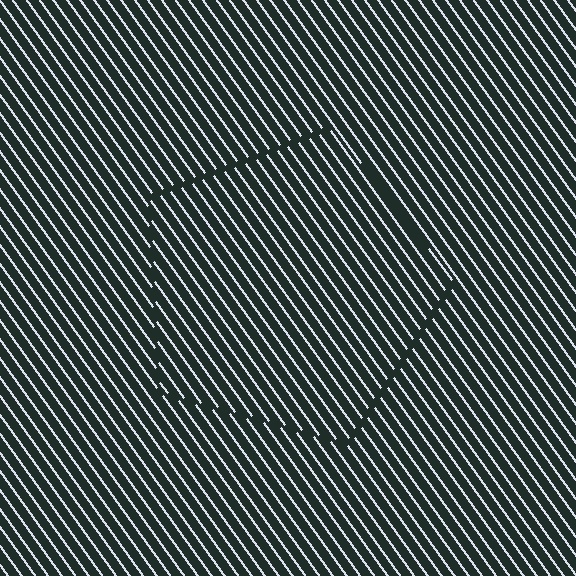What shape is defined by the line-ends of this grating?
An illusory pentagon. The interior of the shape contains the same grating, shifted by half a period — the contour is defined by the phase discontinuity where line-ends from the inner and outer gratings abut.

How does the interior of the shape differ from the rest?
The interior of the shape contains the same grating, shifted by half a period — the contour is defined by the phase discontinuity where line-ends from the inner and outer gratings abut.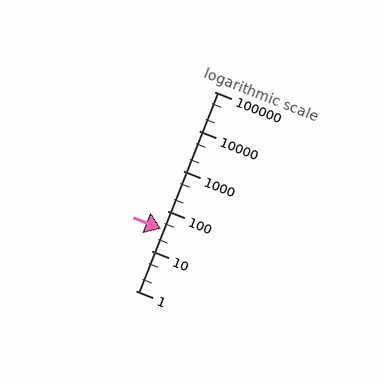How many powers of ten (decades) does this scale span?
The scale spans 5 decades, from 1 to 100000.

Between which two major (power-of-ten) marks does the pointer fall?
The pointer is between 10 and 100.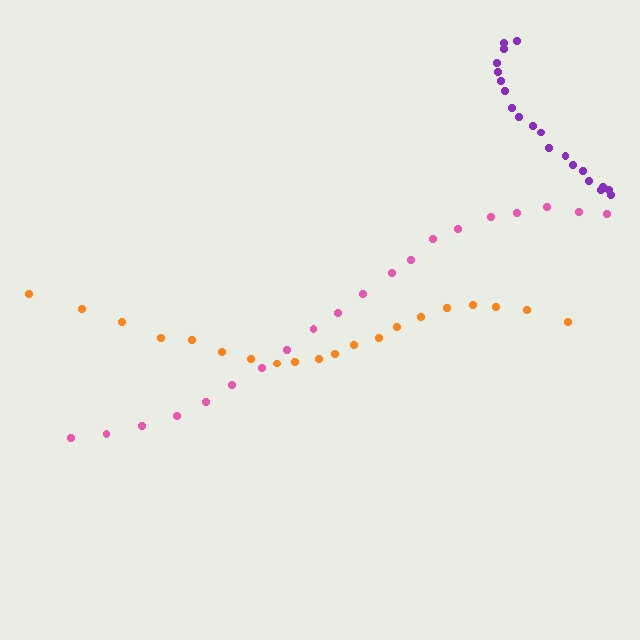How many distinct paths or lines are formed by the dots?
There are 3 distinct paths.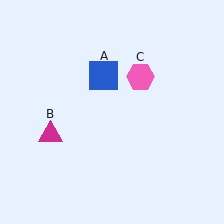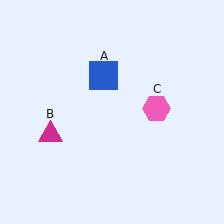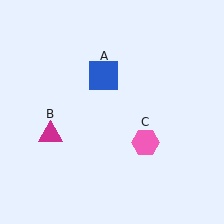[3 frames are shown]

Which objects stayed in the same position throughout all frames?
Blue square (object A) and magenta triangle (object B) remained stationary.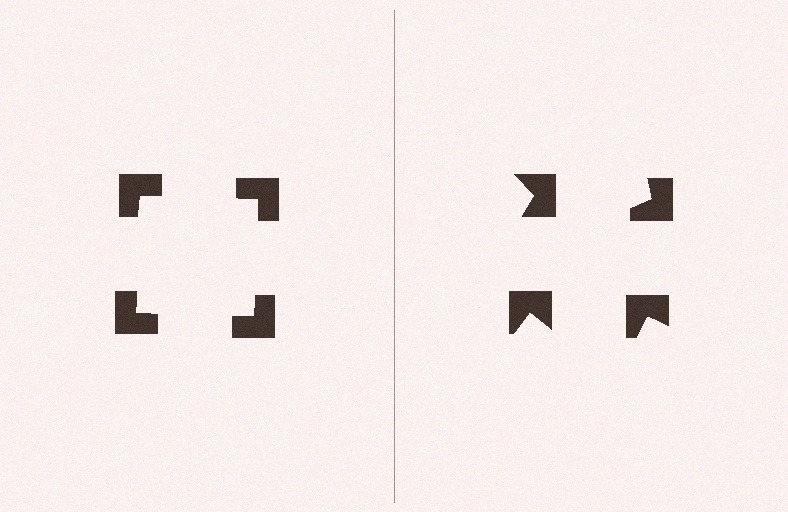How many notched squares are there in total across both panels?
8 — 4 on each side.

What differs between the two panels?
The notched squares are positioned identically on both sides; only the wedge orientations differ. On the left they align to a square; on the right they are misaligned.